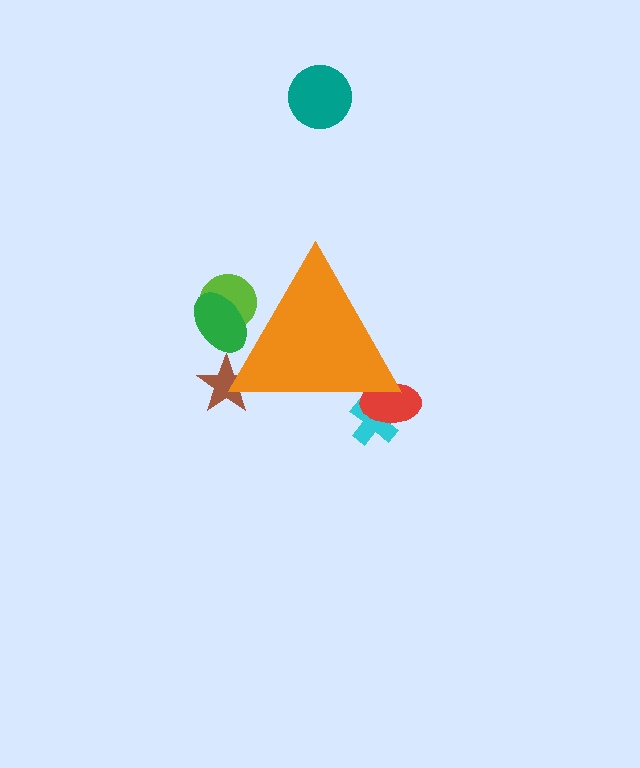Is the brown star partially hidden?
Yes, the brown star is partially hidden behind the orange triangle.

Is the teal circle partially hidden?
No, the teal circle is fully visible.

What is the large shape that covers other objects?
An orange triangle.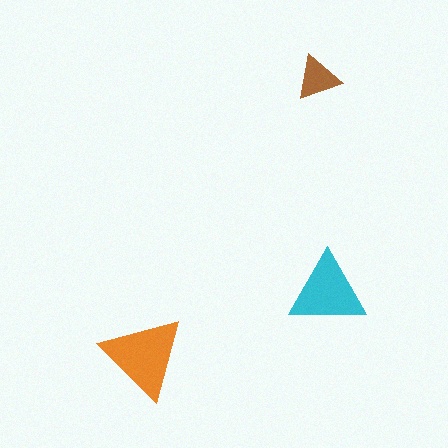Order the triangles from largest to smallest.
the orange one, the cyan one, the brown one.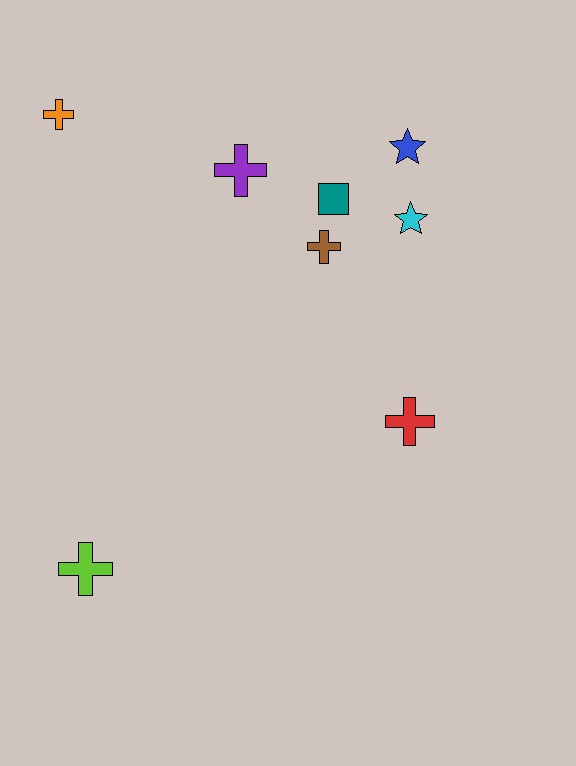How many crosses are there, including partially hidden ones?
There are 5 crosses.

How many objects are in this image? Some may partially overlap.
There are 8 objects.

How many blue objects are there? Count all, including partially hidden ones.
There is 1 blue object.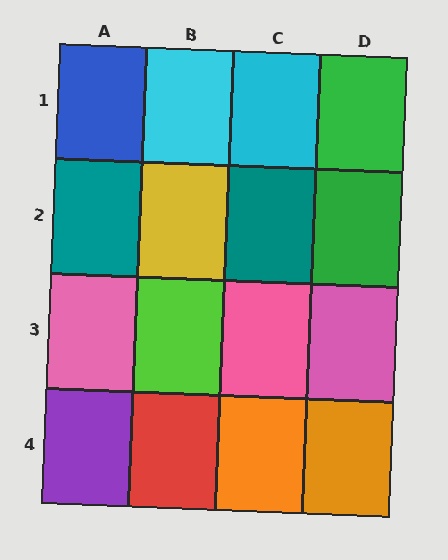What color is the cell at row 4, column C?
Orange.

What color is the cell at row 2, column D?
Green.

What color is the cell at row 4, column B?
Red.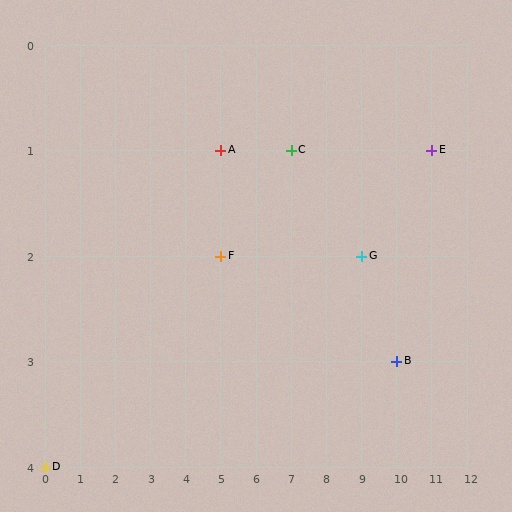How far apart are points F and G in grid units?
Points F and G are 4 columns apart.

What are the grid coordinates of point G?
Point G is at grid coordinates (9, 2).